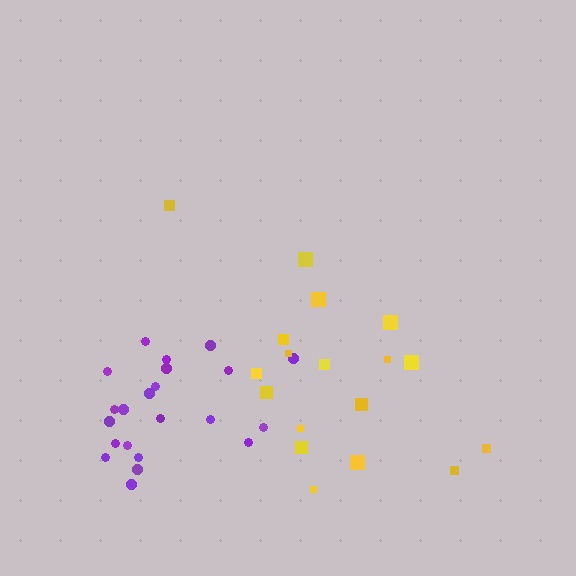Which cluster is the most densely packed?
Purple.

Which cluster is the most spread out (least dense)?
Yellow.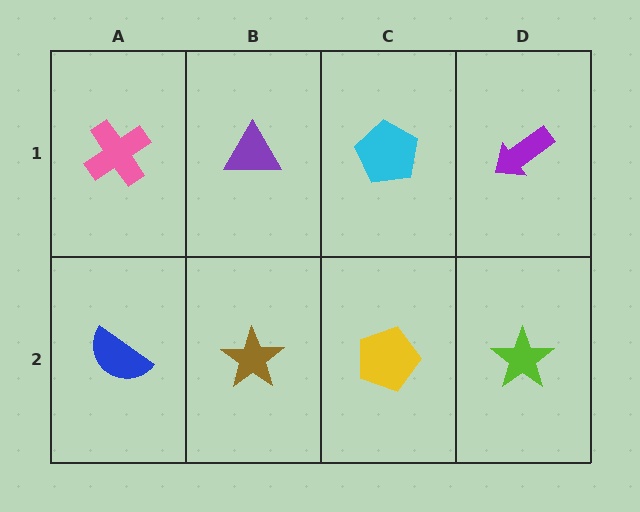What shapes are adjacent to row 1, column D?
A lime star (row 2, column D), a cyan pentagon (row 1, column C).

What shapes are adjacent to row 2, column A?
A pink cross (row 1, column A), a brown star (row 2, column B).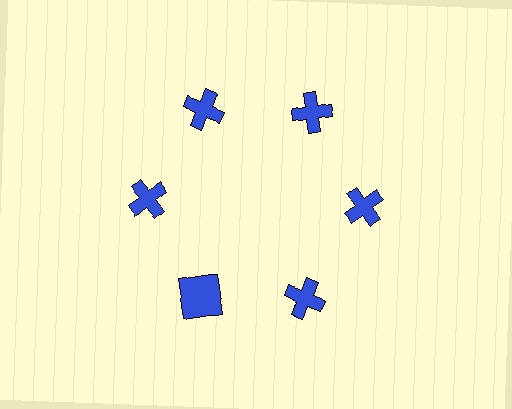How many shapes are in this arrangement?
There are 6 shapes arranged in a ring pattern.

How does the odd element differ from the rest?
It has a different shape: square instead of cross.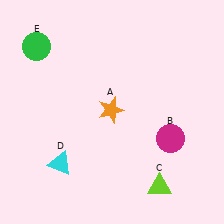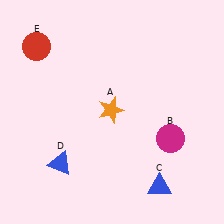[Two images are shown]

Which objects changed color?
C changed from lime to blue. D changed from cyan to blue. E changed from green to red.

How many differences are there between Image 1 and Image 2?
There are 3 differences between the two images.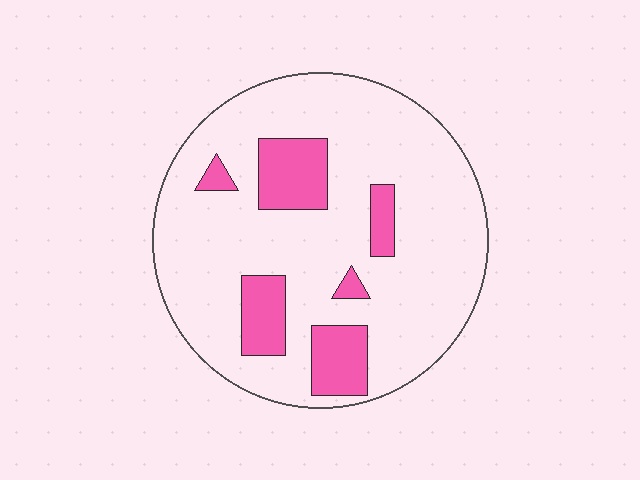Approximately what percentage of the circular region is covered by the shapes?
Approximately 20%.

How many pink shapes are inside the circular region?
6.